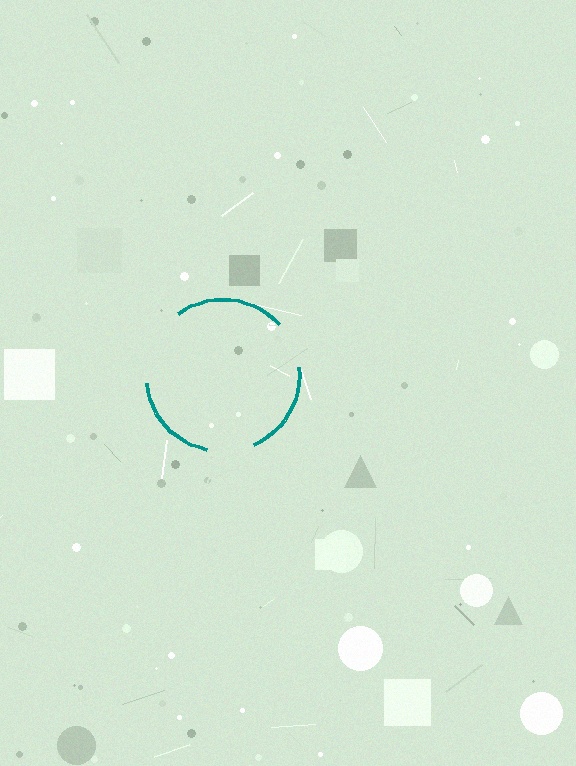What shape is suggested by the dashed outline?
The dashed outline suggests a circle.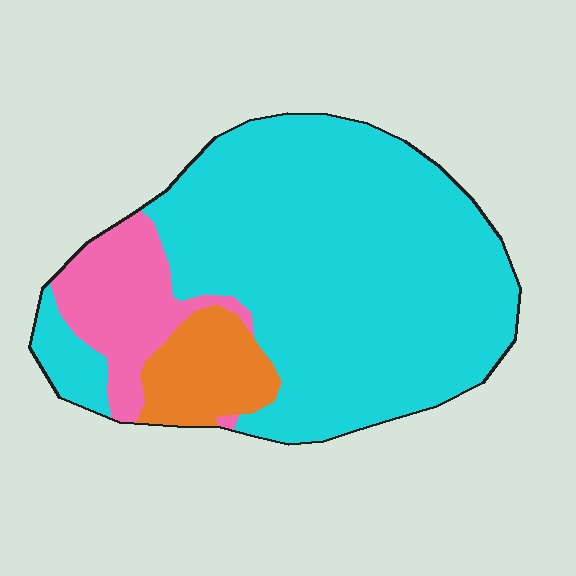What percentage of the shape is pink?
Pink covers 14% of the shape.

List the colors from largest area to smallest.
From largest to smallest: cyan, pink, orange.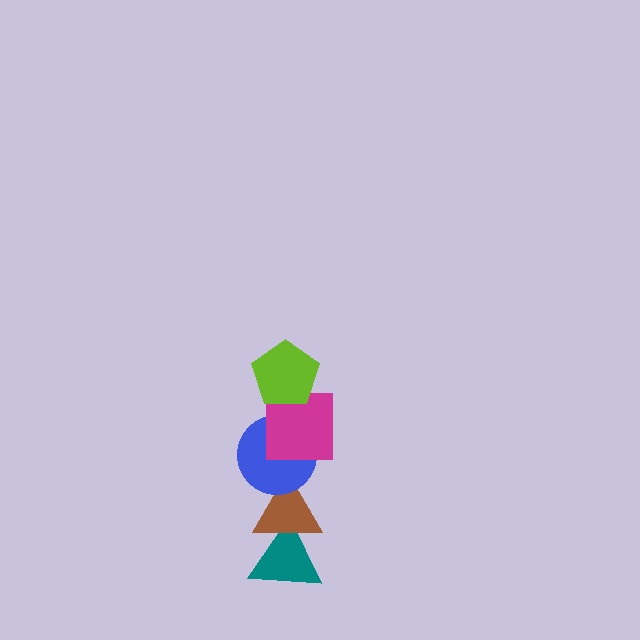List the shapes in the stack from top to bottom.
From top to bottom: the lime pentagon, the magenta square, the blue circle, the brown triangle, the teal triangle.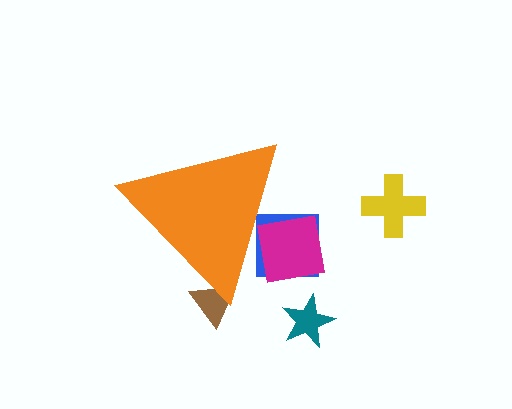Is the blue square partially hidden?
Yes, the blue square is partially hidden behind the orange triangle.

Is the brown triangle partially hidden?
Yes, the brown triangle is partially hidden behind the orange triangle.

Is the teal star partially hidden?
No, the teal star is fully visible.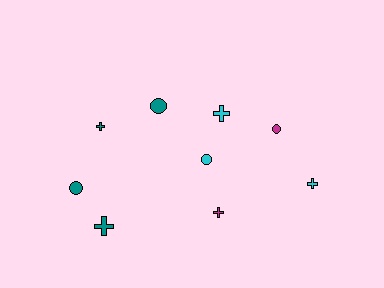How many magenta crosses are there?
There is 1 magenta cross.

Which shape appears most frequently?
Cross, with 5 objects.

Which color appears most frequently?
Teal, with 4 objects.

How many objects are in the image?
There are 9 objects.